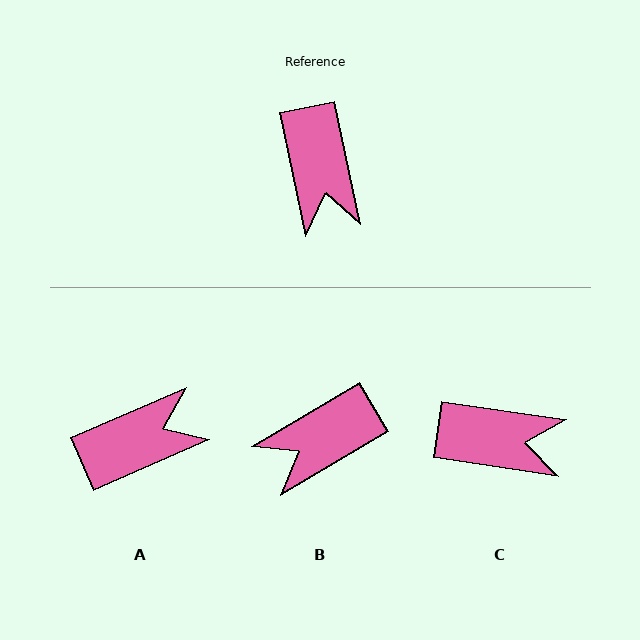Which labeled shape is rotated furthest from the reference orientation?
A, about 101 degrees away.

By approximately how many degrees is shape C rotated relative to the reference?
Approximately 70 degrees counter-clockwise.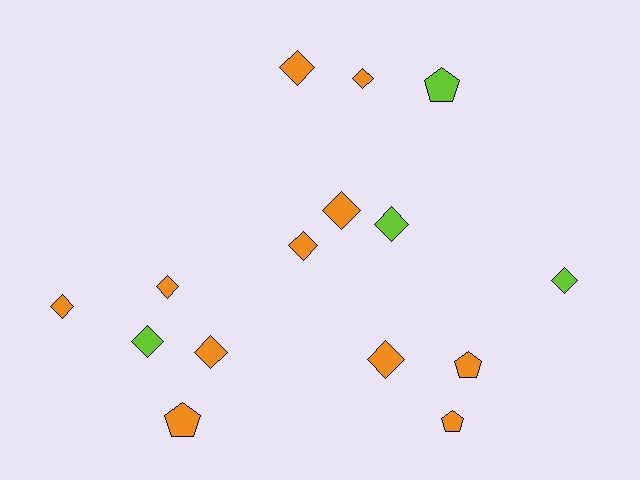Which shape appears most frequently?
Diamond, with 11 objects.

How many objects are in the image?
There are 15 objects.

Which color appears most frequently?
Orange, with 11 objects.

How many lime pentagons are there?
There is 1 lime pentagon.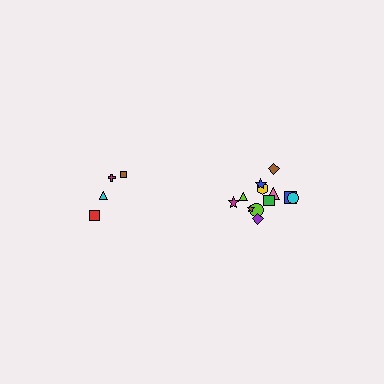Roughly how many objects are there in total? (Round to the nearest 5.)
Roughly 15 objects in total.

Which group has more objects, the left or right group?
The right group.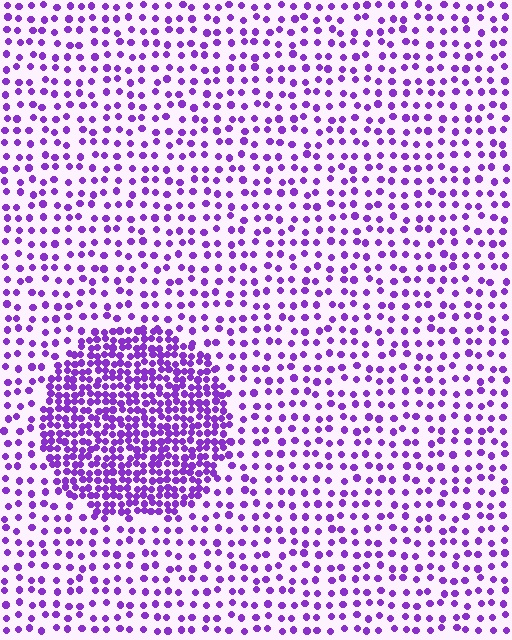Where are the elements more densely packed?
The elements are more densely packed inside the circle boundary.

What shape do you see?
I see a circle.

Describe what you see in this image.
The image contains small purple elements arranged at two different densities. A circle-shaped region is visible where the elements are more densely packed than the surrounding area.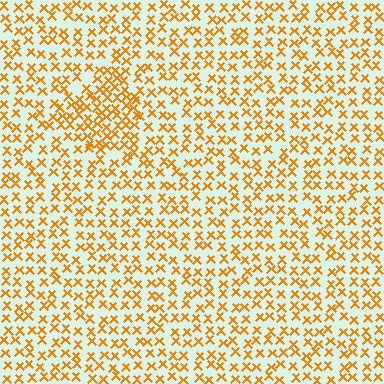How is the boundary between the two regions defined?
The boundary is defined by a change in element density (approximately 1.7x ratio). All elements are the same color, size, and shape.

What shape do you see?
I see a triangle.